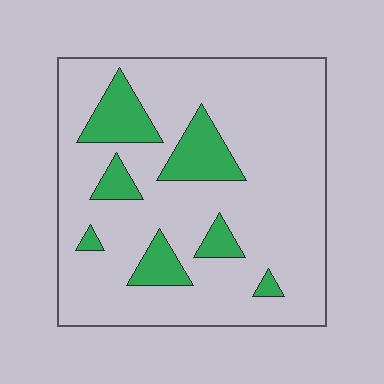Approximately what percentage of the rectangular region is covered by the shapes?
Approximately 15%.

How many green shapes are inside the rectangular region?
7.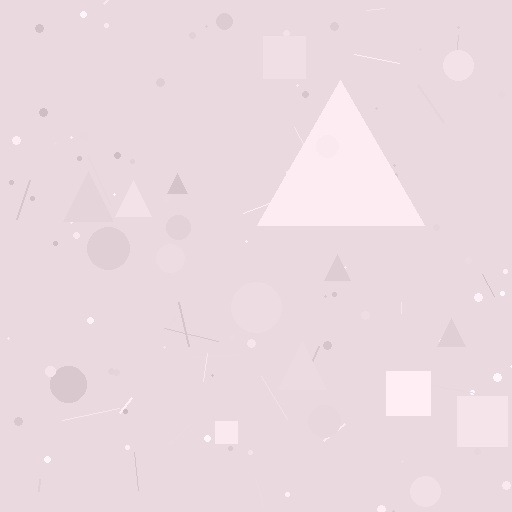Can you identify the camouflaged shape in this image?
The camouflaged shape is a triangle.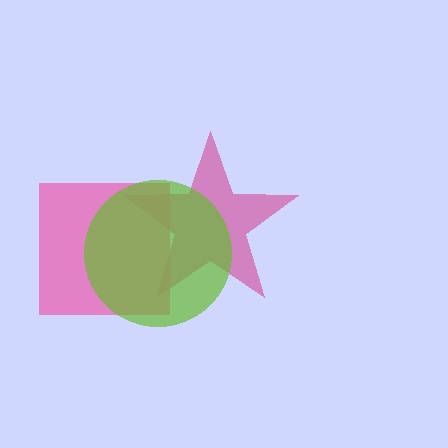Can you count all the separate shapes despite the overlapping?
Yes, there are 3 separate shapes.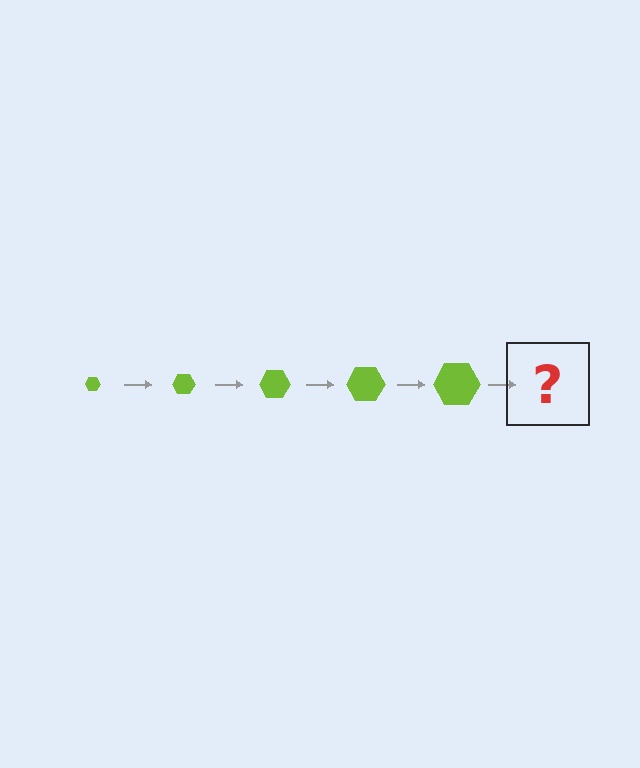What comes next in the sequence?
The next element should be a lime hexagon, larger than the previous one.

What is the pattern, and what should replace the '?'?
The pattern is that the hexagon gets progressively larger each step. The '?' should be a lime hexagon, larger than the previous one.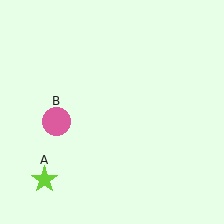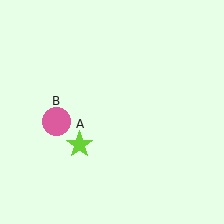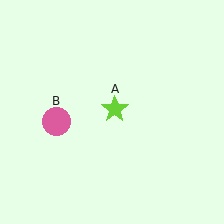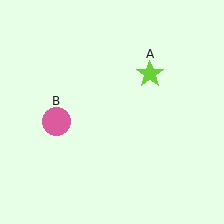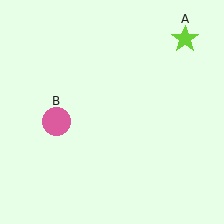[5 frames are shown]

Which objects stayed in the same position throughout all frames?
Pink circle (object B) remained stationary.